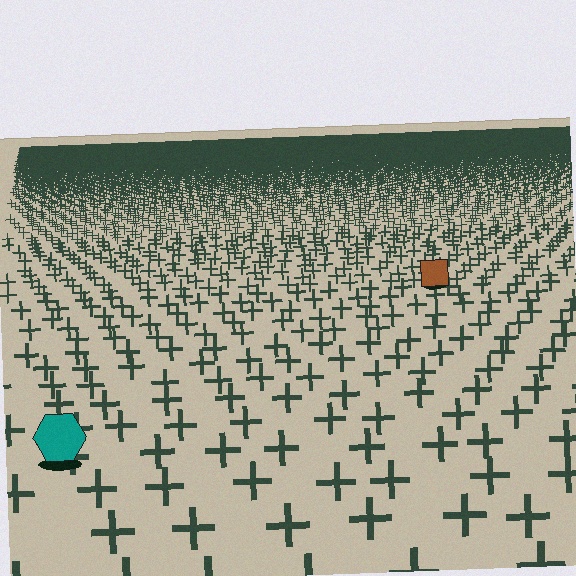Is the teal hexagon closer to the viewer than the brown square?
Yes. The teal hexagon is closer — you can tell from the texture gradient: the ground texture is coarser near it.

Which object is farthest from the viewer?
The brown square is farthest from the viewer. It appears smaller and the ground texture around it is denser.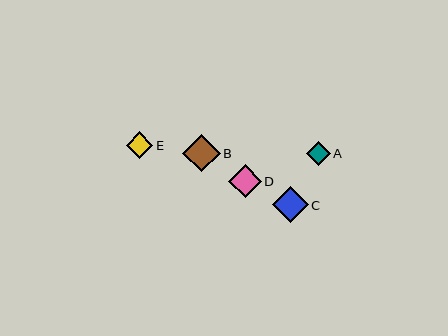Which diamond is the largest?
Diamond B is the largest with a size of approximately 37 pixels.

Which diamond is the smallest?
Diamond A is the smallest with a size of approximately 23 pixels.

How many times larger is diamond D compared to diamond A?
Diamond D is approximately 1.4 times the size of diamond A.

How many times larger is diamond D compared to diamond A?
Diamond D is approximately 1.4 times the size of diamond A.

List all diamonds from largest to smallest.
From largest to smallest: B, C, D, E, A.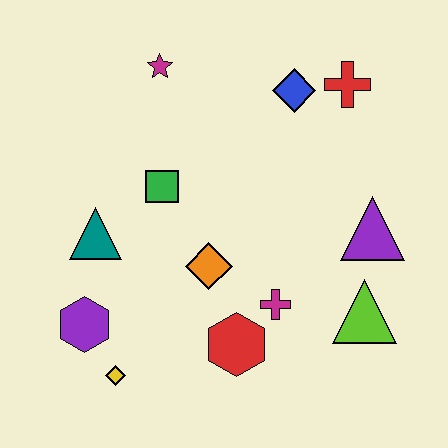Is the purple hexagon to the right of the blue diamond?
No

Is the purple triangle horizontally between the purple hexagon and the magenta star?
No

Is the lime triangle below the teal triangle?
Yes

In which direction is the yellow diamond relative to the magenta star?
The yellow diamond is below the magenta star.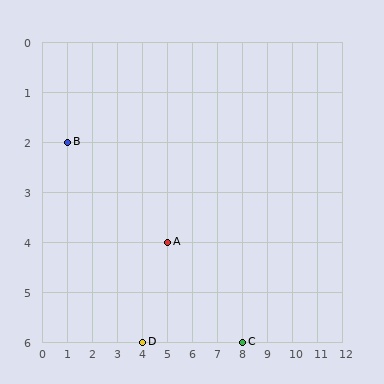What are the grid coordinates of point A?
Point A is at grid coordinates (5, 4).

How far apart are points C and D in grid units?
Points C and D are 4 columns apart.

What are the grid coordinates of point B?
Point B is at grid coordinates (1, 2).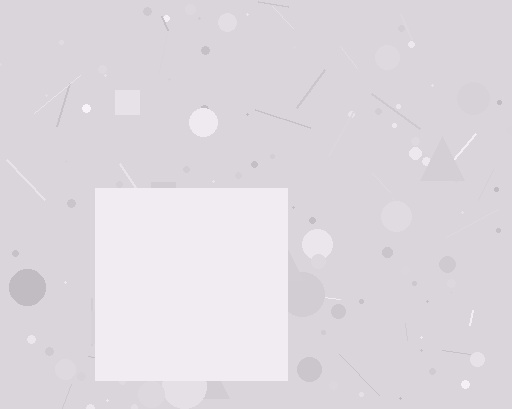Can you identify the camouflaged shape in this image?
The camouflaged shape is a square.